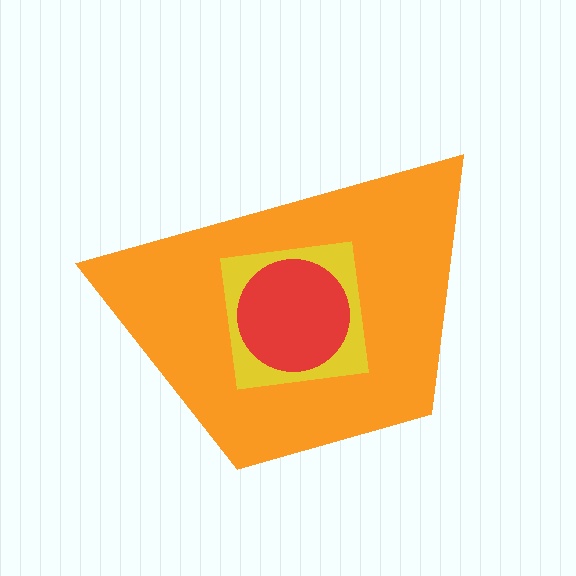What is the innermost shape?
The red circle.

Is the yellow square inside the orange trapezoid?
Yes.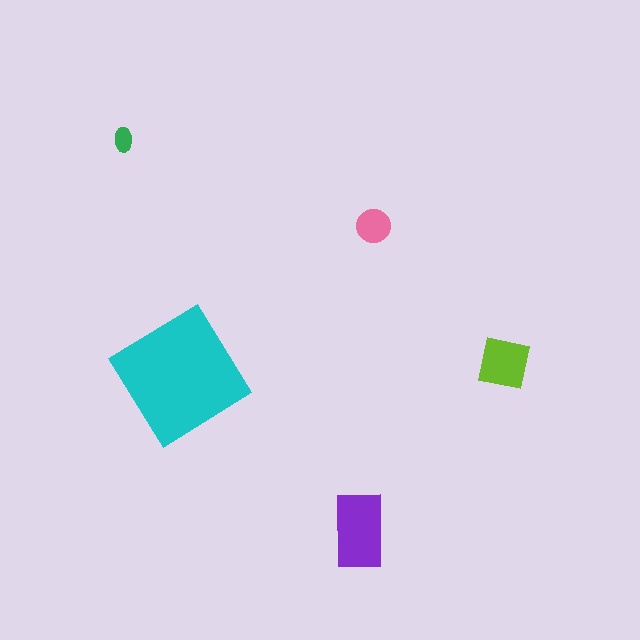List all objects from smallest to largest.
The green ellipse, the pink circle, the lime square, the purple rectangle, the cyan diamond.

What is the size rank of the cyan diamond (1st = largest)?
1st.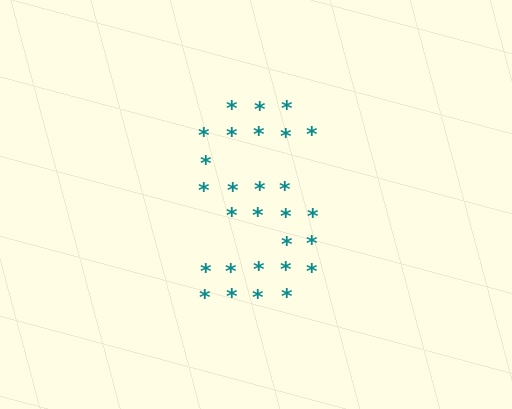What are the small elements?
The small elements are asterisks.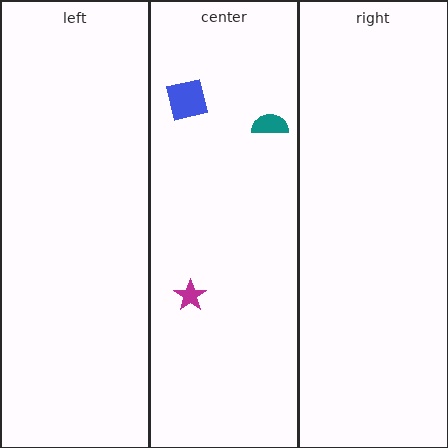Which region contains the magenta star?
The center region.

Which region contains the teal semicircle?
The center region.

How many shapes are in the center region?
3.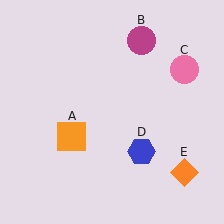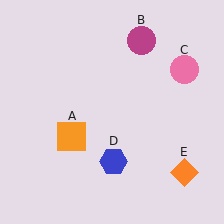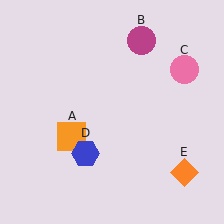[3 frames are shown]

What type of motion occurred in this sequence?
The blue hexagon (object D) rotated clockwise around the center of the scene.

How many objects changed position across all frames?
1 object changed position: blue hexagon (object D).